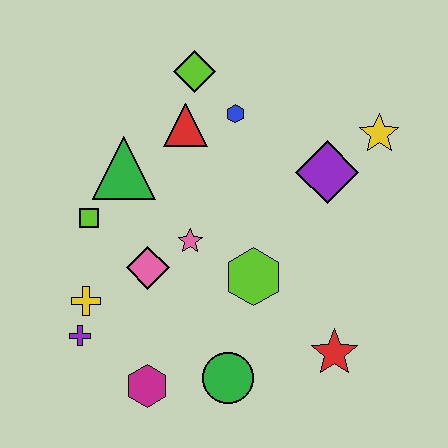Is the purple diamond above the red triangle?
No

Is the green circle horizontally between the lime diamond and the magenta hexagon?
No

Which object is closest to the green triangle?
The lime square is closest to the green triangle.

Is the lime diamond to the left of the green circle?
Yes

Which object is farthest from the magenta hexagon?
The yellow star is farthest from the magenta hexagon.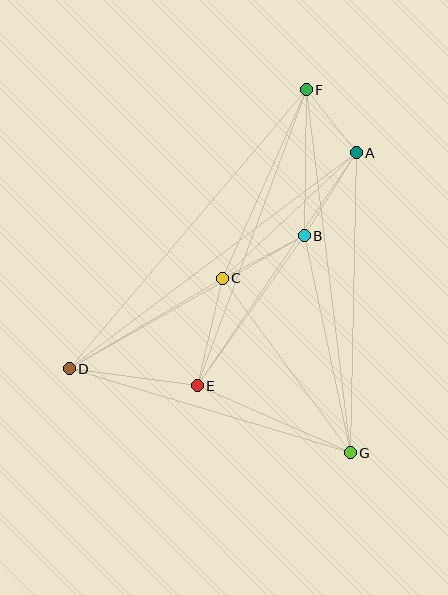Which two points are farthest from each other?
Points D and F are farthest from each other.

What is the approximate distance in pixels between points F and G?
The distance between F and G is approximately 366 pixels.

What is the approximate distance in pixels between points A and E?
The distance between A and E is approximately 282 pixels.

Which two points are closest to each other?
Points A and F are closest to each other.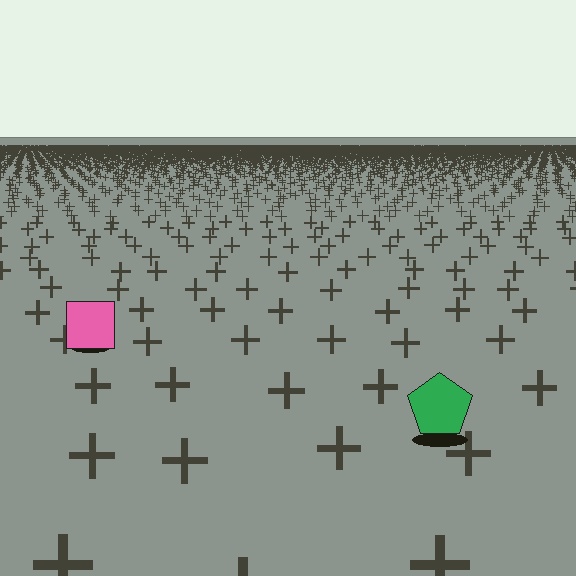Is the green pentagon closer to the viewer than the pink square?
Yes. The green pentagon is closer — you can tell from the texture gradient: the ground texture is coarser near it.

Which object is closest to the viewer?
The green pentagon is closest. The texture marks near it are larger and more spread out.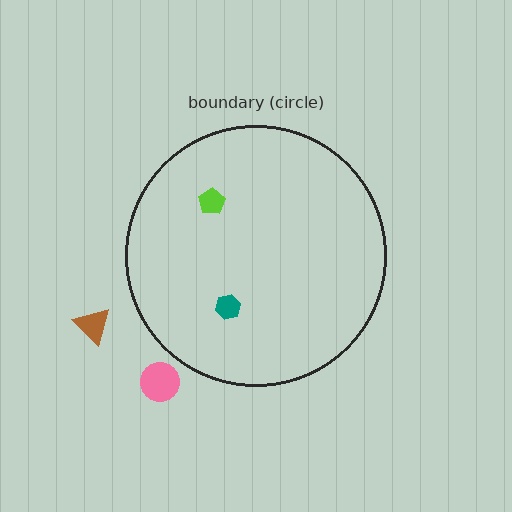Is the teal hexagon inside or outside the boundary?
Inside.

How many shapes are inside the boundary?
2 inside, 2 outside.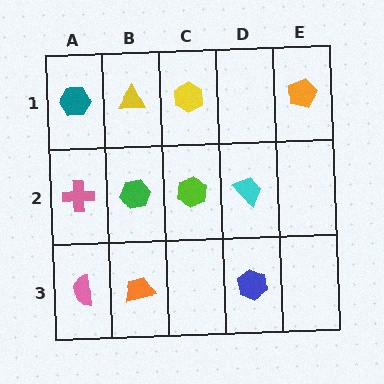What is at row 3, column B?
An orange trapezoid.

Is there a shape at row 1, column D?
No, that cell is empty.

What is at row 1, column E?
An orange pentagon.